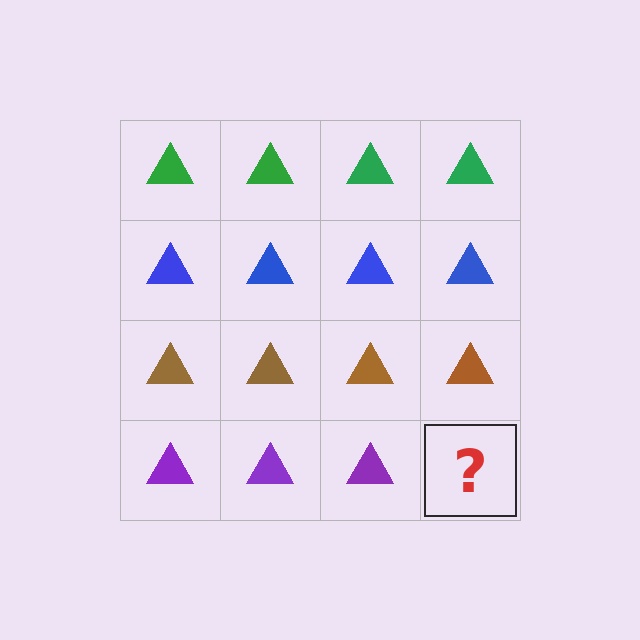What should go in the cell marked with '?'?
The missing cell should contain a purple triangle.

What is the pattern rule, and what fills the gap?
The rule is that each row has a consistent color. The gap should be filled with a purple triangle.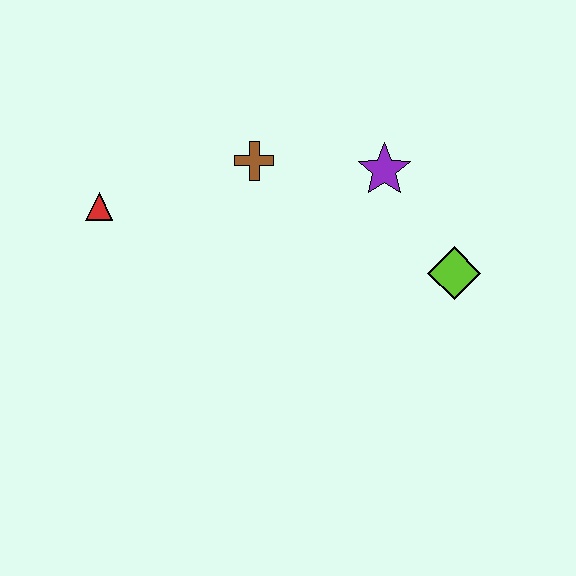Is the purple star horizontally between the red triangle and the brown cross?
No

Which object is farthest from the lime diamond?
The red triangle is farthest from the lime diamond.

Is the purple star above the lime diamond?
Yes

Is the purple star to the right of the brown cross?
Yes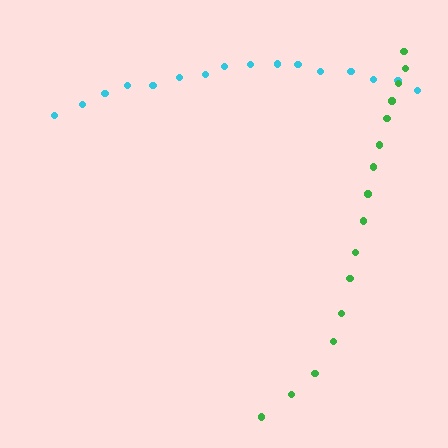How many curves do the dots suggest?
There are 2 distinct paths.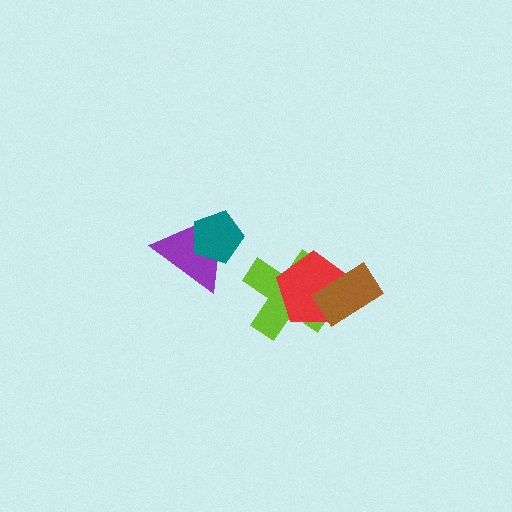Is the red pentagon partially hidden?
Yes, it is partially covered by another shape.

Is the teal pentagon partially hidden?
No, no other shape covers it.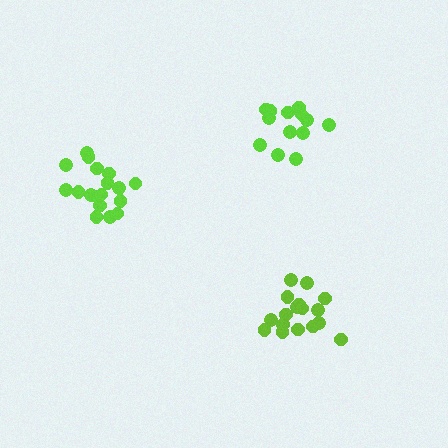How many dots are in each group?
Group 1: 13 dots, Group 2: 18 dots, Group 3: 17 dots (48 total).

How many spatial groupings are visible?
There are 3 spatial groupings.